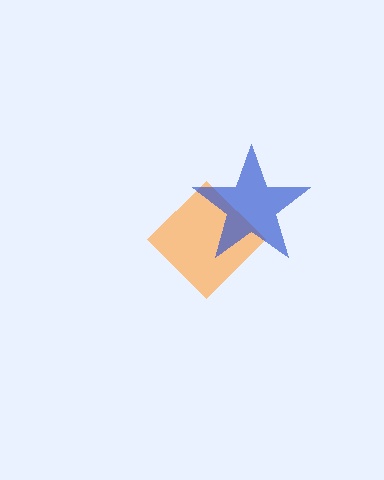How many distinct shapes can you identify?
There are 2 distinct shapes: an orange diamond, a blue star.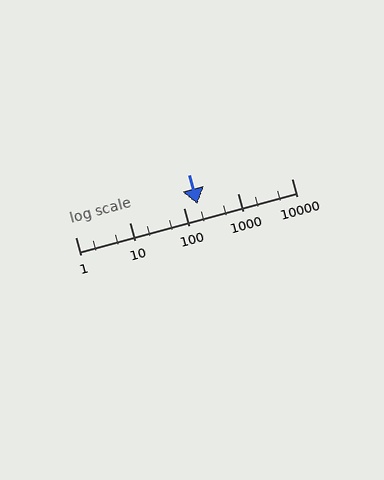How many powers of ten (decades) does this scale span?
The scale spans 4 decades, from 1 to 10000.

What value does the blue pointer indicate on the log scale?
The pointer indicates approximately 180.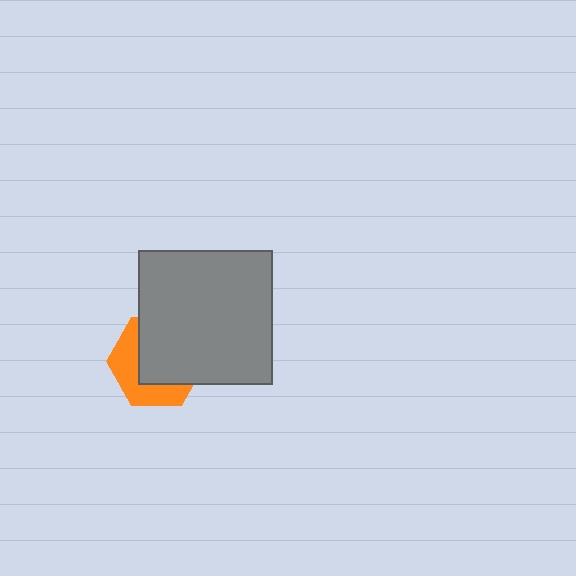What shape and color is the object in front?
The object in front is a gray square.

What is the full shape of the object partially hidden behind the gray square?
The partially hidden object is an orange hexagon.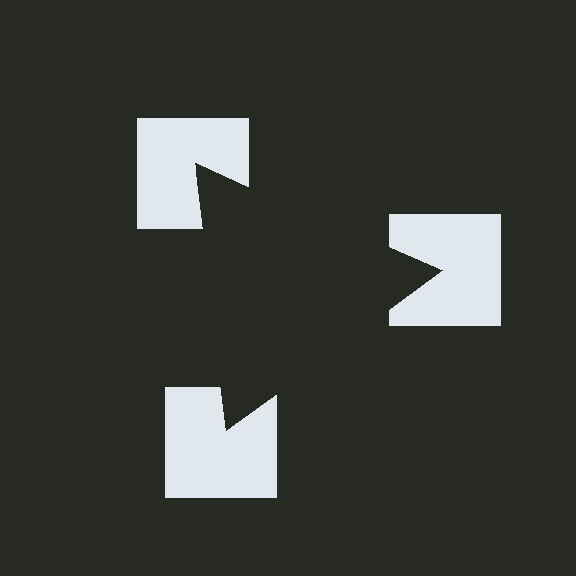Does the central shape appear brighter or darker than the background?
It typically appears slightly darker than the background, even though no actual brightness change is drawn.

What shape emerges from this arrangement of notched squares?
An illusory triangle — its edges are inferred from the aligned wedge cuts in the notched squares, not physically drawn.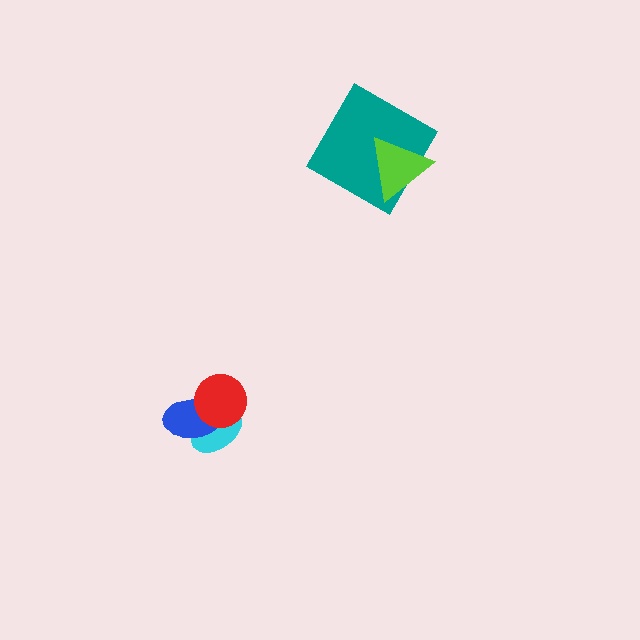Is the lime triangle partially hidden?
No, no other shape covers it.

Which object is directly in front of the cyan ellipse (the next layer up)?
The blue ellipse is directly in front of the cyan ellipse.